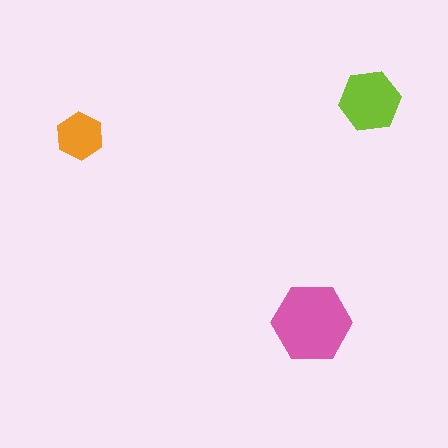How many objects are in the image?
There are 3 objects in the image.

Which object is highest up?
The lime hexagon is topmost.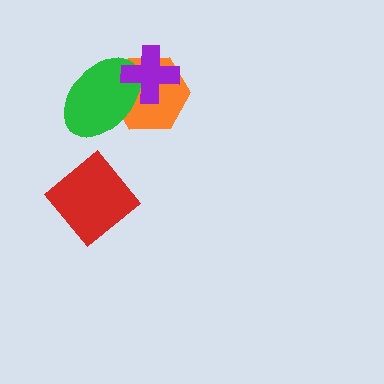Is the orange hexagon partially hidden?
Yes, it is partially covered by another shape.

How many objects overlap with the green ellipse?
2 objects overlap with the green ellipse.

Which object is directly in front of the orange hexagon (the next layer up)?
The green ellipse is directly in front of the orange hexagon.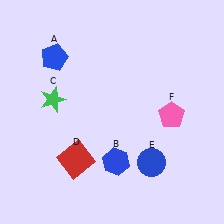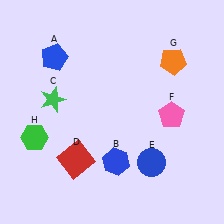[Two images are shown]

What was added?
An orange pentagon (G), a green hexagon (H) were added in Image 2.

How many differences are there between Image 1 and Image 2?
There are 2 differences between the two images.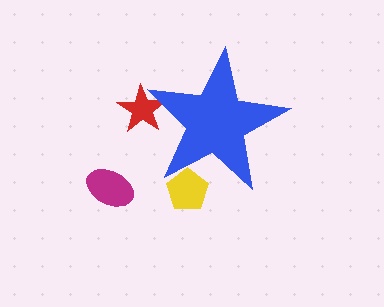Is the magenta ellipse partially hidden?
No, the magenta ellipse is fully visible.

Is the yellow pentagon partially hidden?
Yes, the yellow pentagon is partially hidden behind the blue star.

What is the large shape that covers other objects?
A blue star.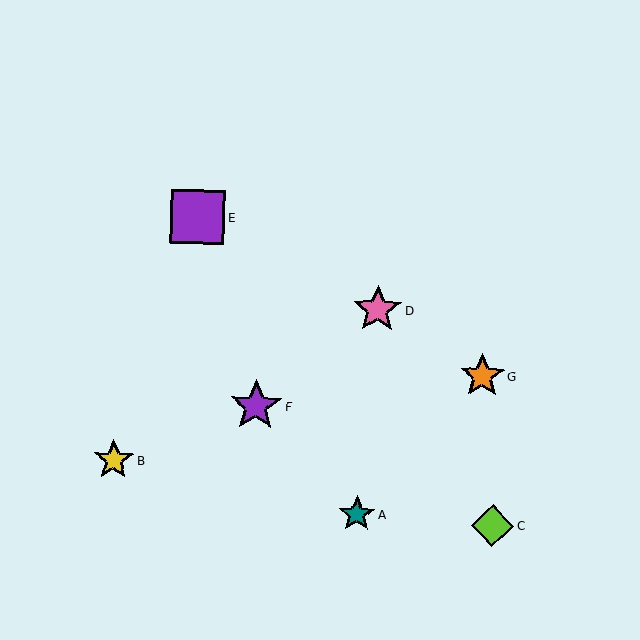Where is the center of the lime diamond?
The center of the lime diamond is at (492, 526).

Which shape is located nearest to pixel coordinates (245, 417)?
The purple star (labeled F) at (256, 406) is nearest to that location.